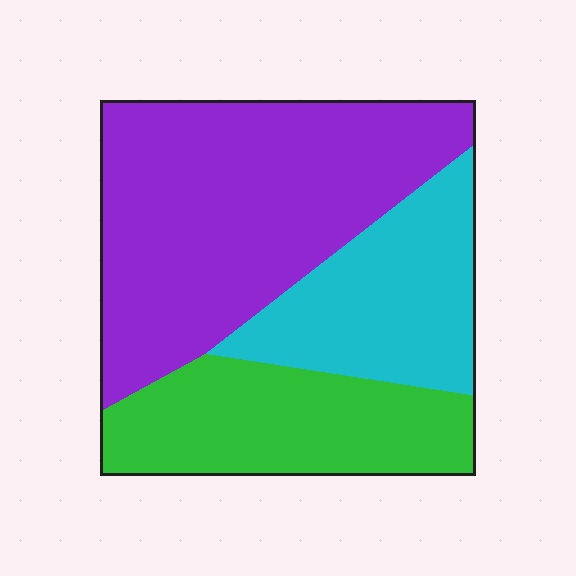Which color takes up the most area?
Purple, at roughly 50%.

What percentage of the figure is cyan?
Cyan covers roughly 25% of the figure.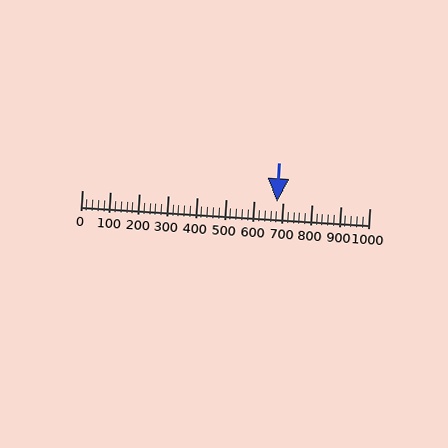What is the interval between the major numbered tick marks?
The major tick marks are spaced 100 units apart.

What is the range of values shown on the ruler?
The ruler shows values from 0 to 1000.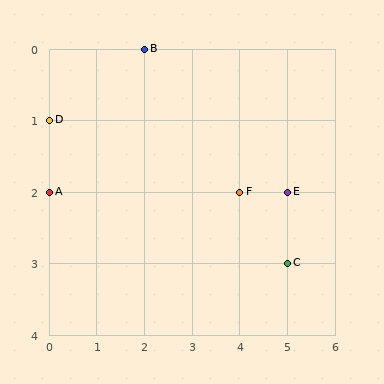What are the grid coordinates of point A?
Point A is at grid coordinates (0, 2).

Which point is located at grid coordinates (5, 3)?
Point C is at (5, 3).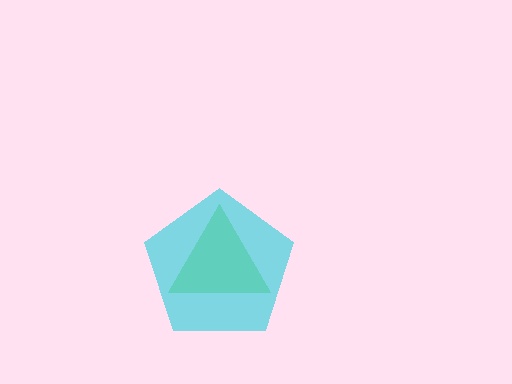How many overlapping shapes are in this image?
There are 2 overlapping shapes in the image.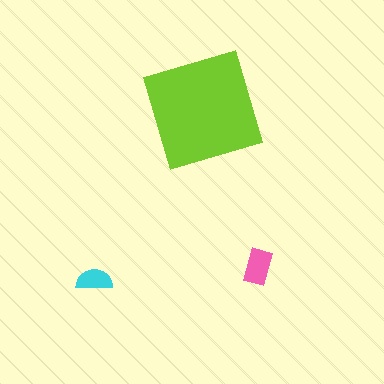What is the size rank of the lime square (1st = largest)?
1st.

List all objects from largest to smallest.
The lime square, the pink rectangle, the cyan semicircle.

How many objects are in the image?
There are 3 objects in the image.